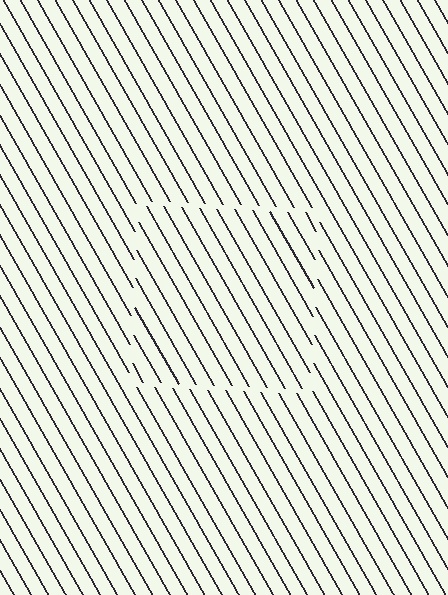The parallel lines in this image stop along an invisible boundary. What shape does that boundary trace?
An illusory square. The interior of the shape contains the same grating, shifted by half a period — the contour is defined by the phase discontinuity where line-ends from the inner and outer gratings abut.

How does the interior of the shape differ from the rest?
The interior of the shape contains the same grating, shifted by half a period — the contour is defined by the phase discontinuity where line-ends from the inner and outer gratings abut.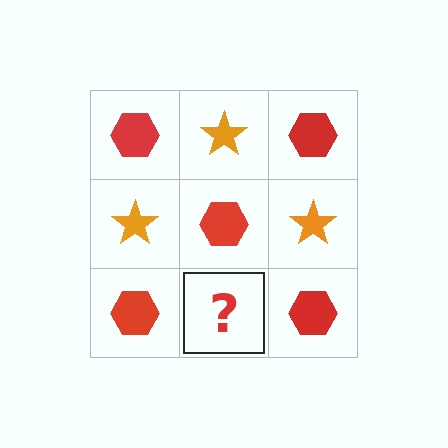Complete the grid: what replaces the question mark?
The question mark should be replaced with an orange star.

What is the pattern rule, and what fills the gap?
The rule is that it alternates red hexagon and orange star in a checkerboard pattern. The gap should be filled with an orange star.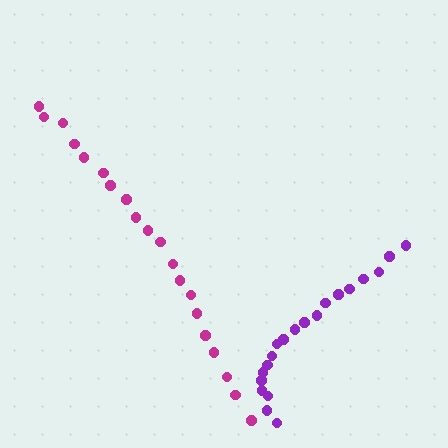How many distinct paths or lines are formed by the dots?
There are 2 distinct paths.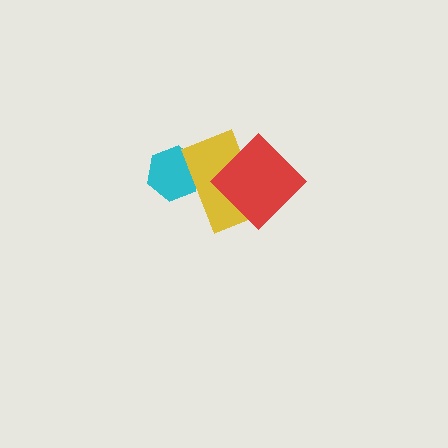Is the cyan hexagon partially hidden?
Yes, it is partially covered by another shape.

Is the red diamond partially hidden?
No, no other shape covers it.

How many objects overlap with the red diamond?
1 object overlaps with the red diamond.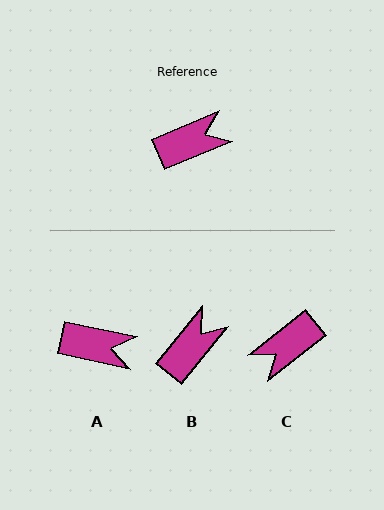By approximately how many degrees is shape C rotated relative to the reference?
Approximately 164 degrees clockwise.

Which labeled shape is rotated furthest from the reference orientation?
C, about 164 degrees away.